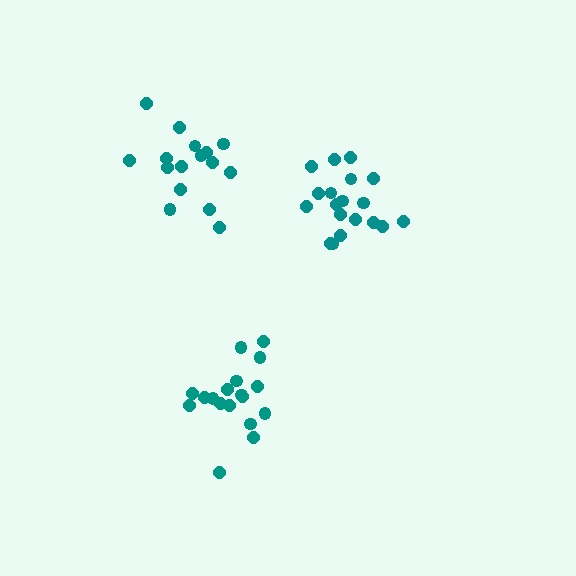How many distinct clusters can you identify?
There are 3 distinct clusters.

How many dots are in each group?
Group 1: 19 dots, Group 2: 18 dots, Group 3: 16 dots (53 total).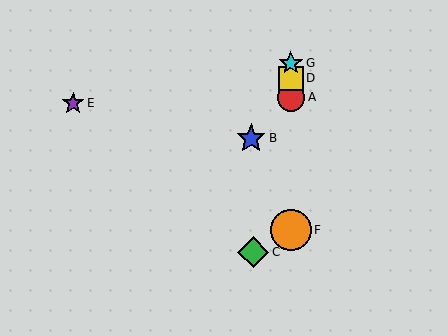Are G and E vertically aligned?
No, G is at x≈291 and E is at x≈73.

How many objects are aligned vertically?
4 objects (A, D, F, G) are aligned vertically.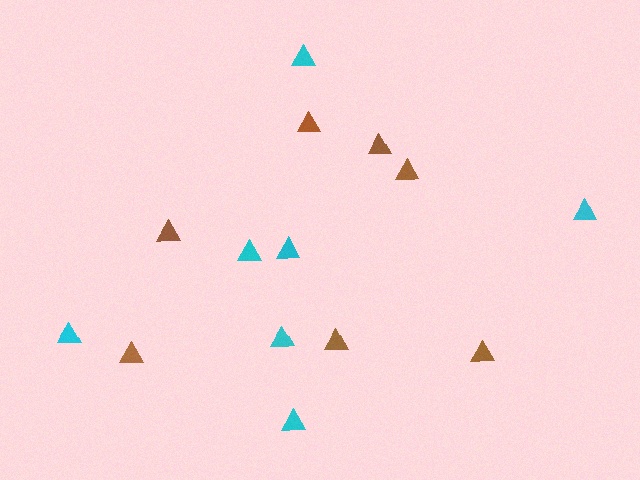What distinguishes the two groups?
There are 2 groups: one group of brown triangles (7) and one group of cyan triangles (7).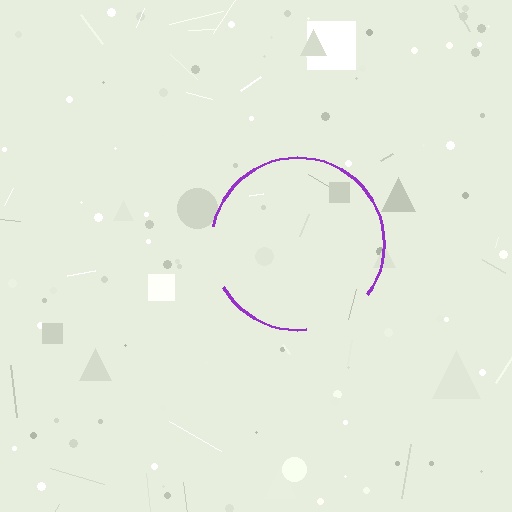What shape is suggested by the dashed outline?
The dashed outline suggests a circle.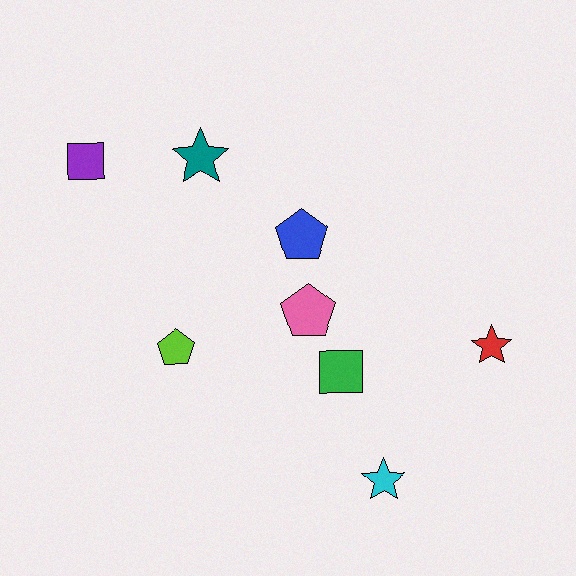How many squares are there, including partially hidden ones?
There are 2 squares.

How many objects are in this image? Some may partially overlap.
There are 8 objects.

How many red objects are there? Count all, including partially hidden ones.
There is 1 red object.